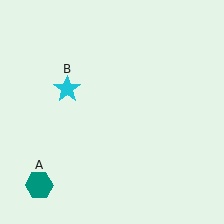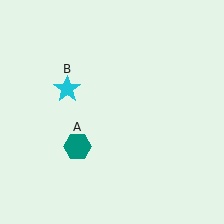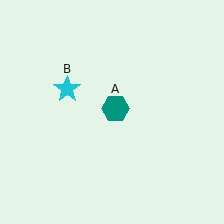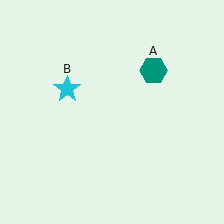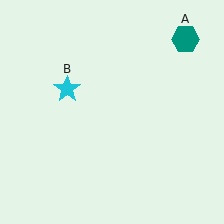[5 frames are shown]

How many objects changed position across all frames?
1 object changed position: teal hexagon (object A).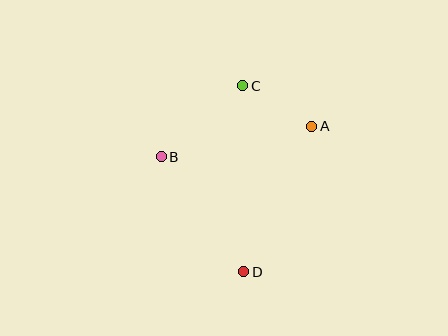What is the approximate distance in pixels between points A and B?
The distance between A and B is approximately 153 pixels.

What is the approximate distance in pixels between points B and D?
The distance between B and D is approximately 142 pixels.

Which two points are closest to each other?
Points A and C are closest to each other.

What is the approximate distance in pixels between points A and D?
The distance between A and D is approximately 160 pixels.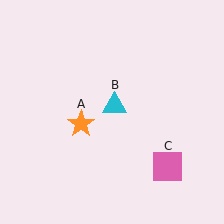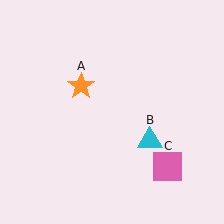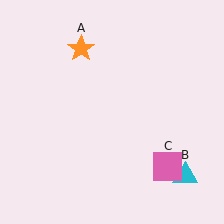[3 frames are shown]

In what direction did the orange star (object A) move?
The orange star (object A) moved up.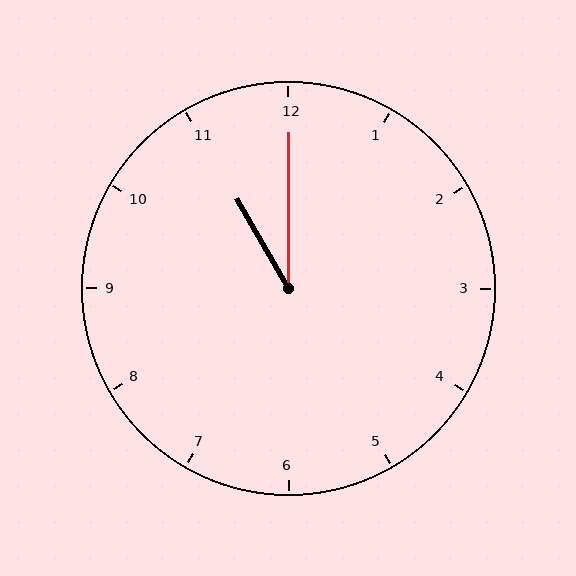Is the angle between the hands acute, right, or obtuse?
It is acute.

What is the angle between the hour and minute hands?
Approximately 30 degrees.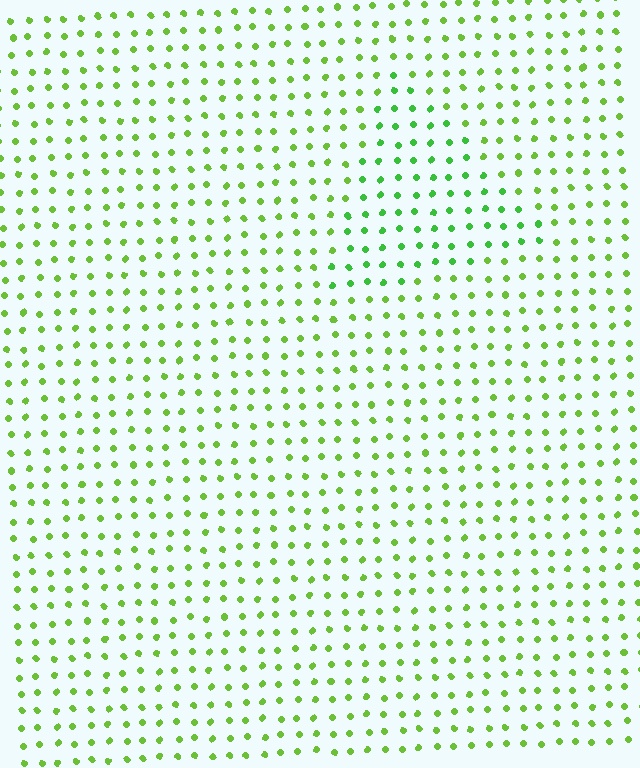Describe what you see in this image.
The image is filled with small lime elements in a uniform arrangement. A triangle-shaped region is visible where the elements are tinted to a slightly different hue, forming a subtle color boundary.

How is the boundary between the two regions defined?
The boundary is defined purely by a slight shift in hue (about 24 degrees). Spacing, size, and orientation are identical on both sides.